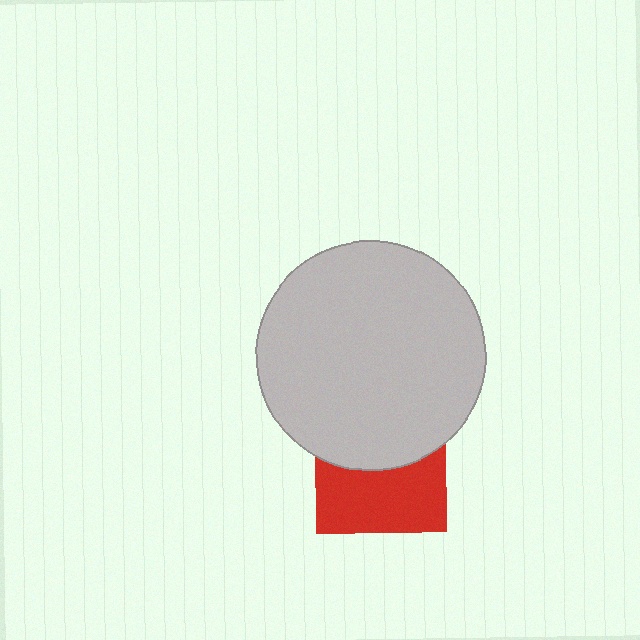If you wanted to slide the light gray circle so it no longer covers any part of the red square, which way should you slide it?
Slide it up — that is the most direct way to separate the two shapes.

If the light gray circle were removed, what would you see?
You would see the complete red square.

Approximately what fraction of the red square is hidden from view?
Roughly 48% of the red square is hidden behind the light gray circle.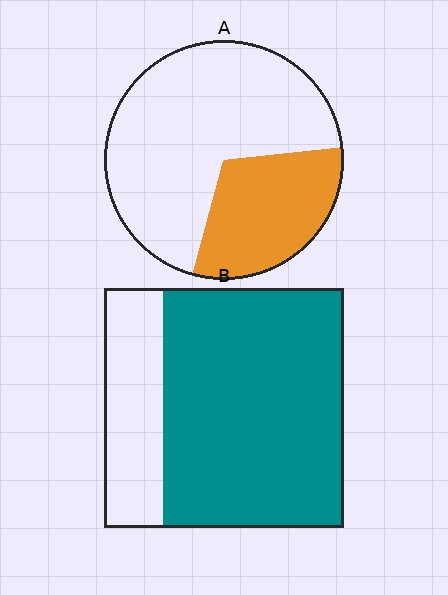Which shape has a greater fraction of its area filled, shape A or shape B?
Shape B.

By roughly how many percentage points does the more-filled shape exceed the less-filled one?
By roughly 45 percentage points (B over A).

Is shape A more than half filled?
No.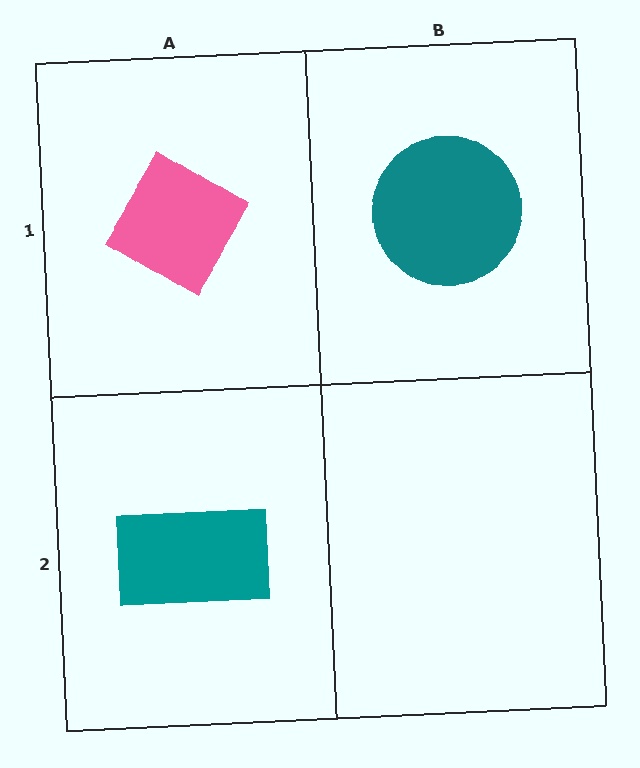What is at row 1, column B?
A teal circle.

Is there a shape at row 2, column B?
No, that cell is empty.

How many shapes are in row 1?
2 shapes.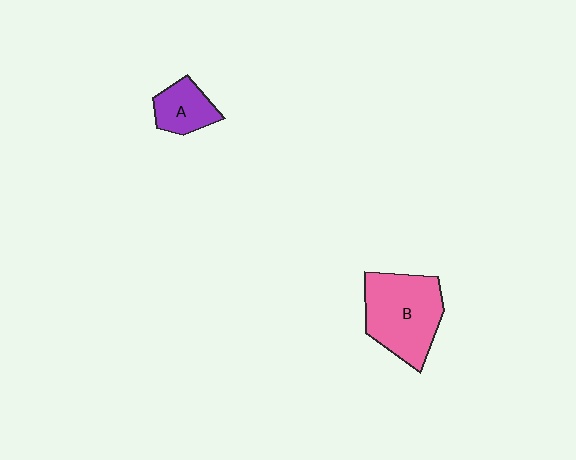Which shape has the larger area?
Shape B (pink).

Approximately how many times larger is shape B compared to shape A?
Approximately 2.2 times.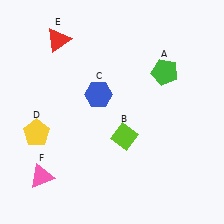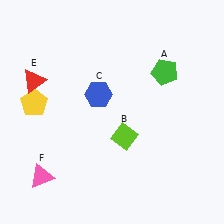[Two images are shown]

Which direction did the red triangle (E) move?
The red triangle (E) moved down.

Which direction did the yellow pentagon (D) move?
The yellow pentagon (D) moved up.